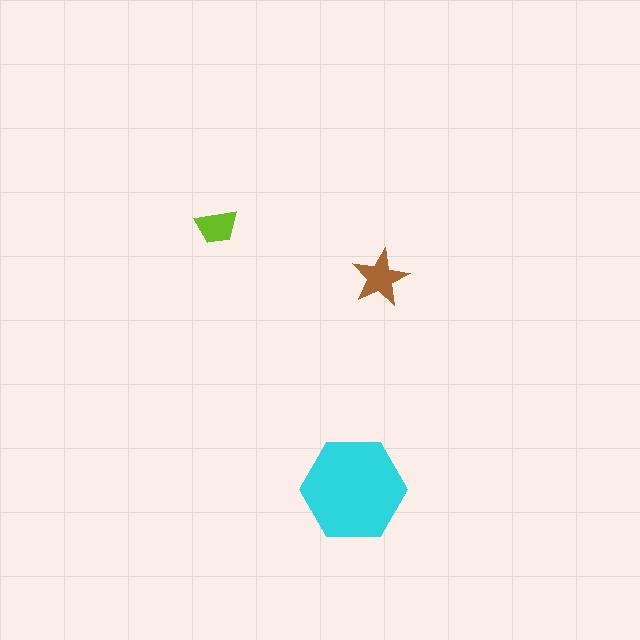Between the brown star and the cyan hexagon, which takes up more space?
The cyan hexagon.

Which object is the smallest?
The lime trapezoid.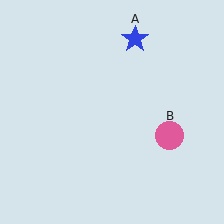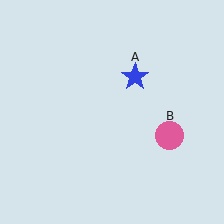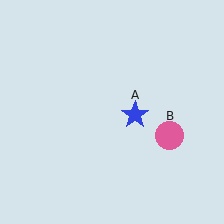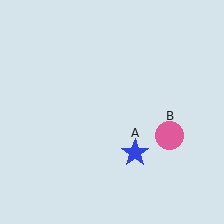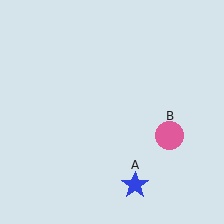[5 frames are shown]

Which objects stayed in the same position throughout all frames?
Pink circle (object B) remained stationary.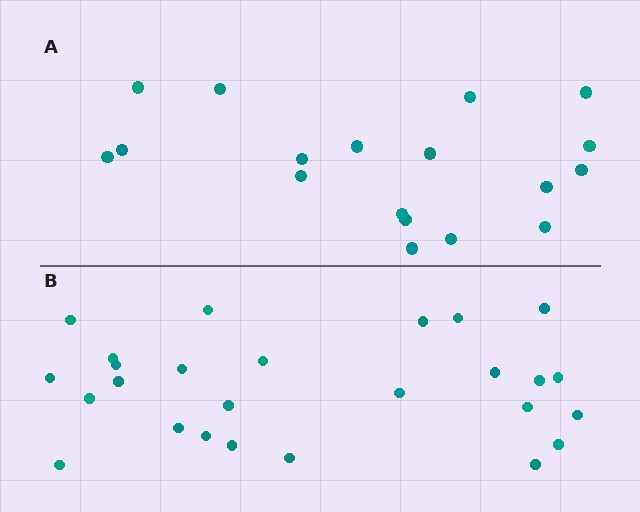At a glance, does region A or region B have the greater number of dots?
Region B (the bottom region) has more dots.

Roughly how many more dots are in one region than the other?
Region B has roughly 8 or so more dots than region A.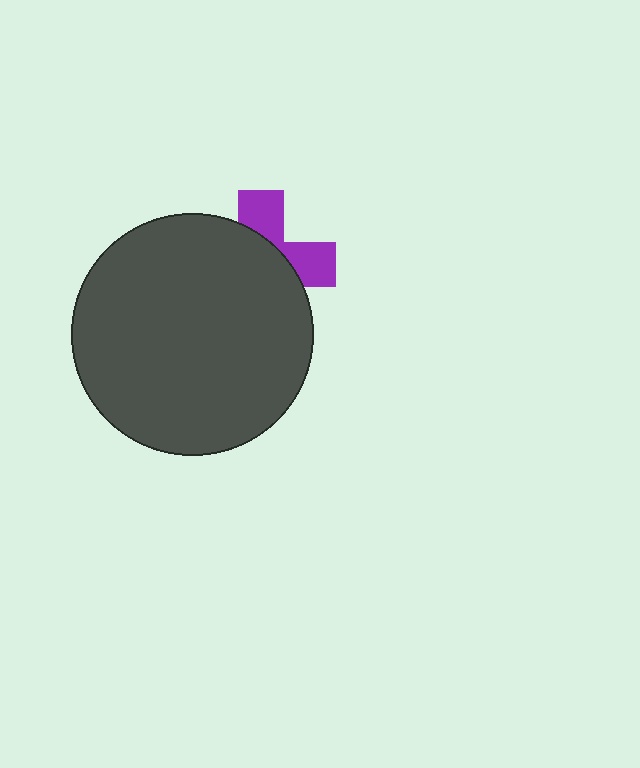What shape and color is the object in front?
The object in front is a dark gray circle.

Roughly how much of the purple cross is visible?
A small part of it is visible (roughly 36%).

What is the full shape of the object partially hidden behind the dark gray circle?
The partially hidden object is a purple cross.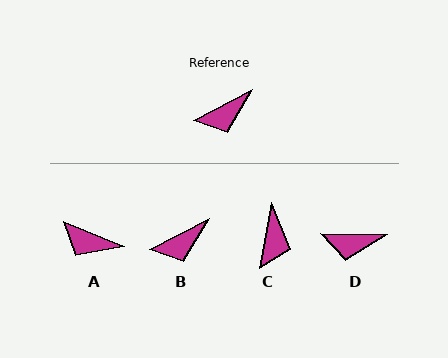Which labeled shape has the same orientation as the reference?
B.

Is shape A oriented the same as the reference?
No, it is off by about 50 degrees.